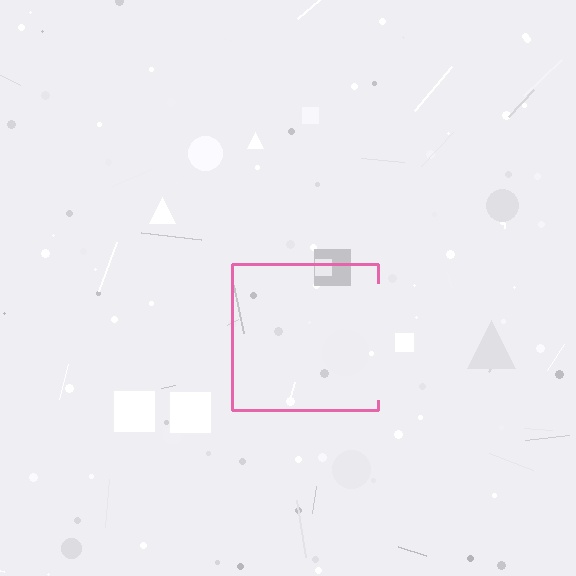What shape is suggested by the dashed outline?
The dashed outline suggests a square.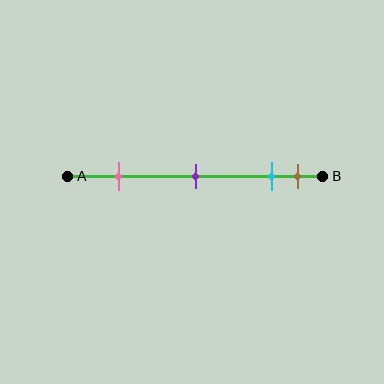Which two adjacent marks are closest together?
The cyan and brown marks are the closest adjacent pair.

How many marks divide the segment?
There are 4 marks dividing the segment.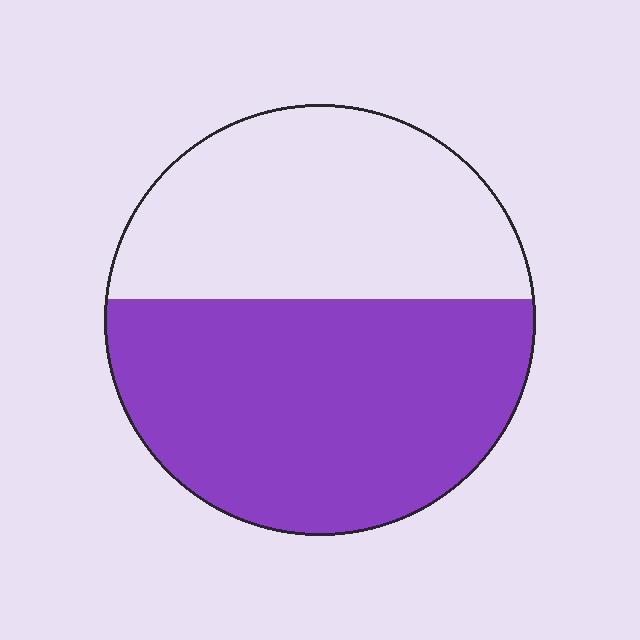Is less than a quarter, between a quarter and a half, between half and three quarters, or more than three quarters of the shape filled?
Between half and three quarters.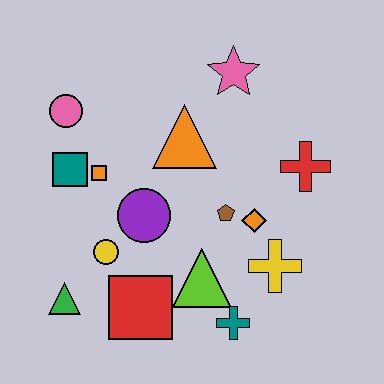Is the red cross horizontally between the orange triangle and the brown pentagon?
No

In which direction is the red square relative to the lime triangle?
The red square is to the left of the lime triangle.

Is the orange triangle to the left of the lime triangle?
Yes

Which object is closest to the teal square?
The orange square is closest to the teal square.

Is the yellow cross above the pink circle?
No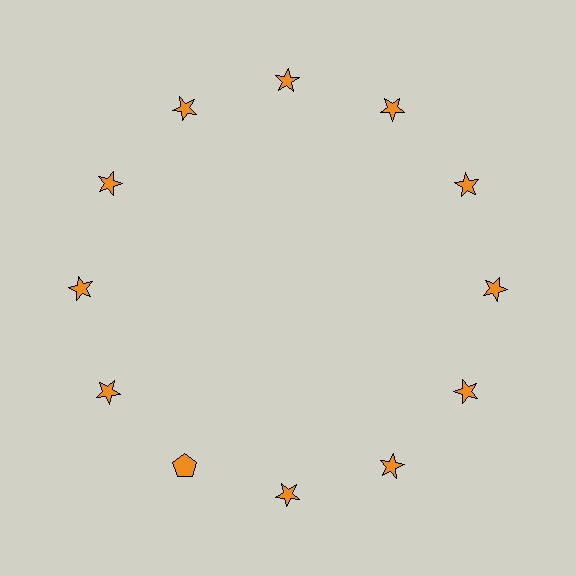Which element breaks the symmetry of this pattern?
The orange pentagon at roughly the 7 o'clock position breaks the symmetry. All other shapes are orange stars.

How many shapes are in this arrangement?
There are 12 shapes arranged in a ring pattern.